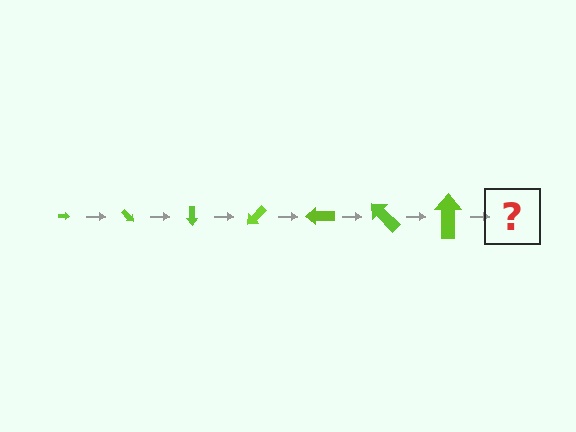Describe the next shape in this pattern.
It should be an arrow, larger than the previous one and rotated 315 degrees from the start.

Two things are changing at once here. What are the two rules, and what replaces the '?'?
The two rules are that the arrow grows larger each step and it rotates 45 degrees each step. The '?' should be an arrow, larger than the previous one and rotated 315 degrees from the start.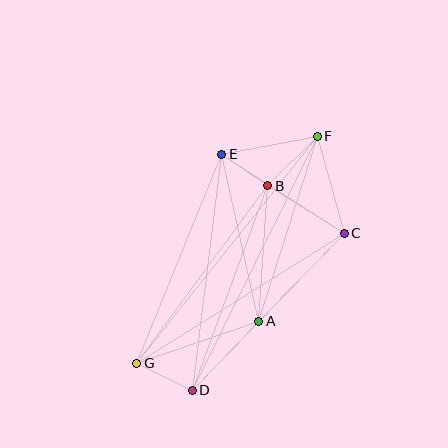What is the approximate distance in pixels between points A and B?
The distance between A and B is approximately 136 pixels.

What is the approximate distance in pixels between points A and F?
The distance between A and F is approximately 194 pixels.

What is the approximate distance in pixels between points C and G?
The distance between C and G is approximately 245 pixels.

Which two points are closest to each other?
Points B and E are closest to each other.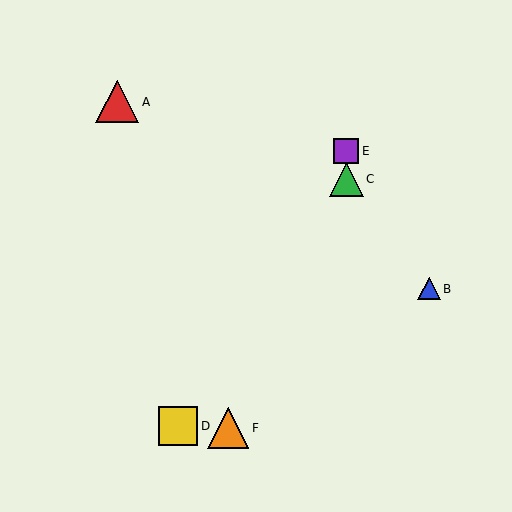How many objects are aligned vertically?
2 objects (C, E) are aligned vertically.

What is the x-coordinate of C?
Object C is at x≈346.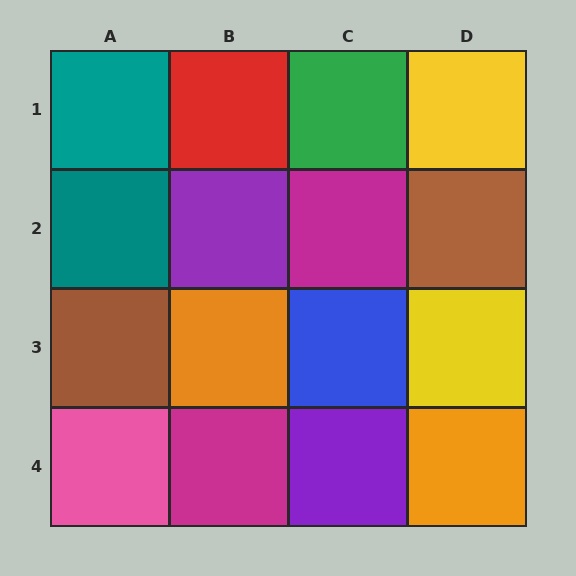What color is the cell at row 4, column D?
Orange.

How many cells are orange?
2 cells are orange.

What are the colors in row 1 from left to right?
Teal, red, green, yellow.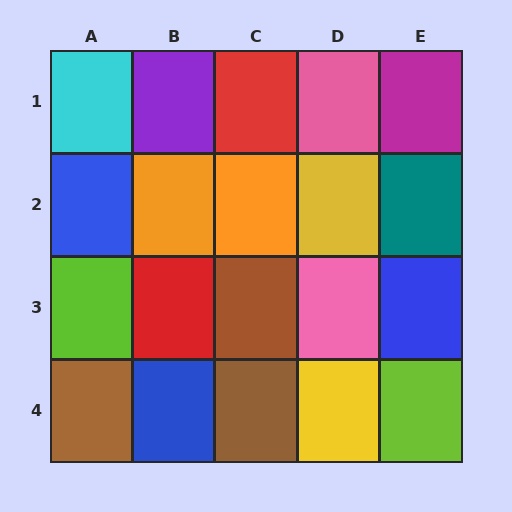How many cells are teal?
1 cell is teal.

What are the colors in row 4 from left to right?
Brown, blue, brown, yellow, lime.